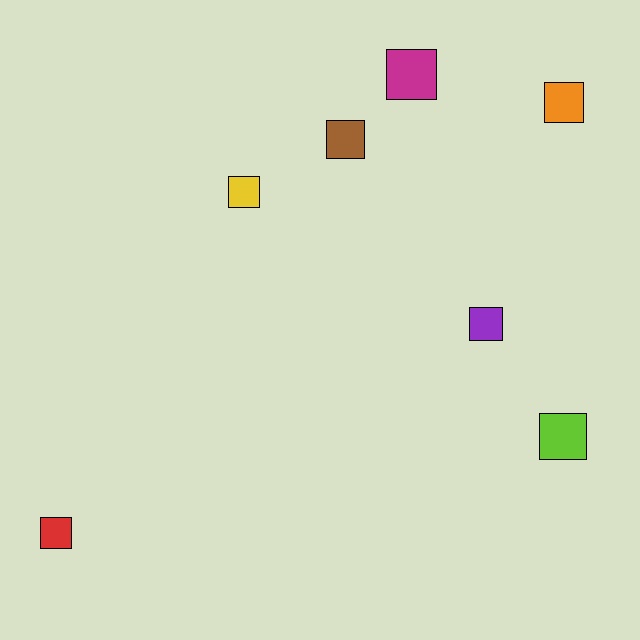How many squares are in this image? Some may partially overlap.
There are 7 squares.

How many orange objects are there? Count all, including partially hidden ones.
There is 1 orange object.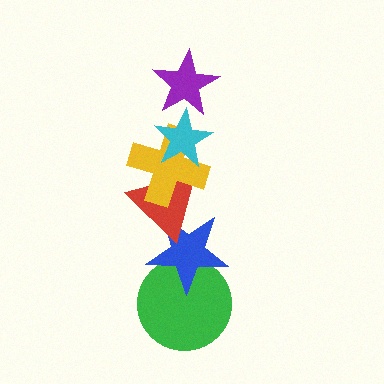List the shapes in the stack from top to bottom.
From top to bottom: the purple star, the cyan star, the yellow cross, the red triangle, the blue star, the green circle.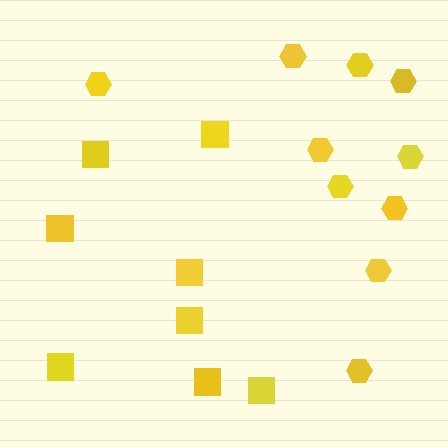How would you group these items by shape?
There are 2 groups: one group of squares (8) and one group of hexagons (10).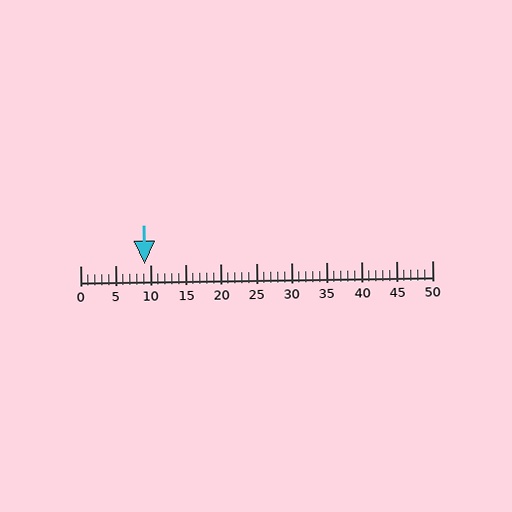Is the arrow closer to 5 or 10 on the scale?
The arrow is closer to 10.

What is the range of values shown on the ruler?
The ruler shows values from 0 to 50.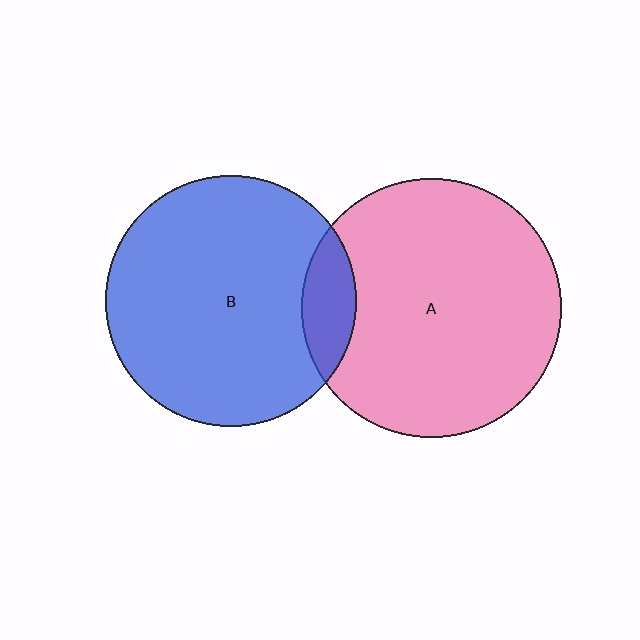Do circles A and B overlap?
Yes.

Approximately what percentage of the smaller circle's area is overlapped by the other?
Approximately 10%.